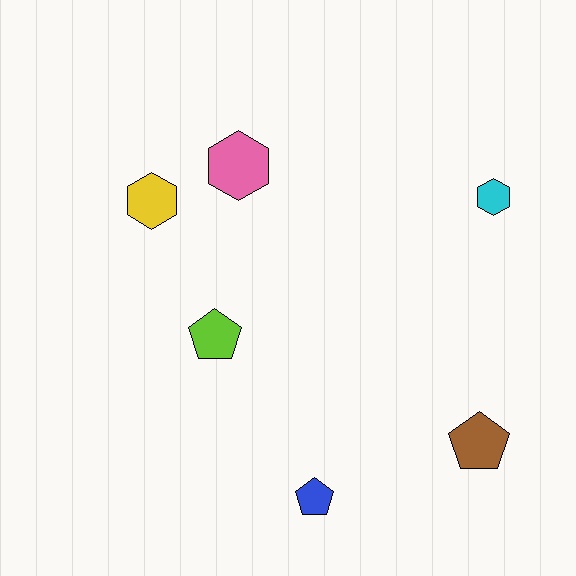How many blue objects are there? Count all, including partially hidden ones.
There is 1 blue object.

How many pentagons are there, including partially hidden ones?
There are 3 pentagons.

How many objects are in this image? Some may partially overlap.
There are 6 objects.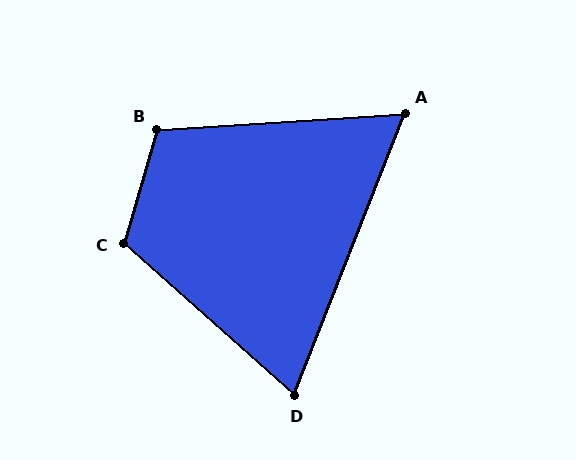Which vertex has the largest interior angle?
C, at approximately 115 degrees.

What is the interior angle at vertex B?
Approximately 110 degrees (obtuse).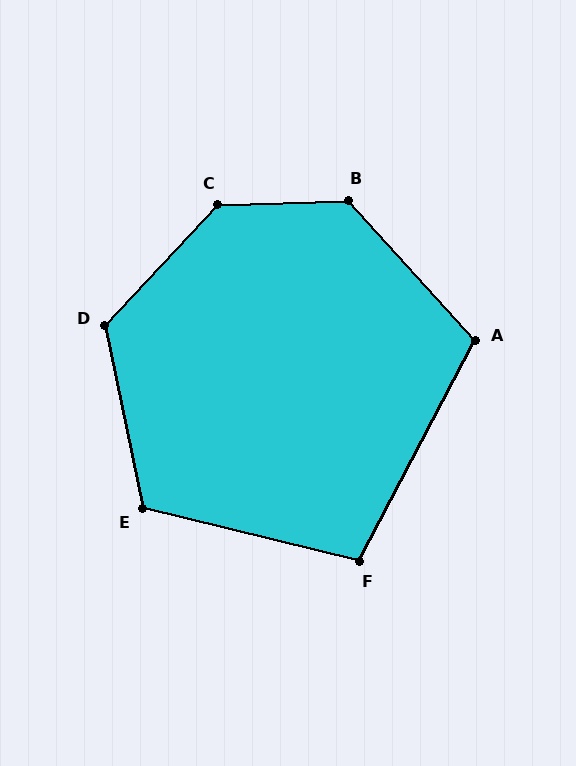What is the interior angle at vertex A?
Approximately 110 degrees (obtuse).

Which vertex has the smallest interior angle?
F, at approximately 104 degrees.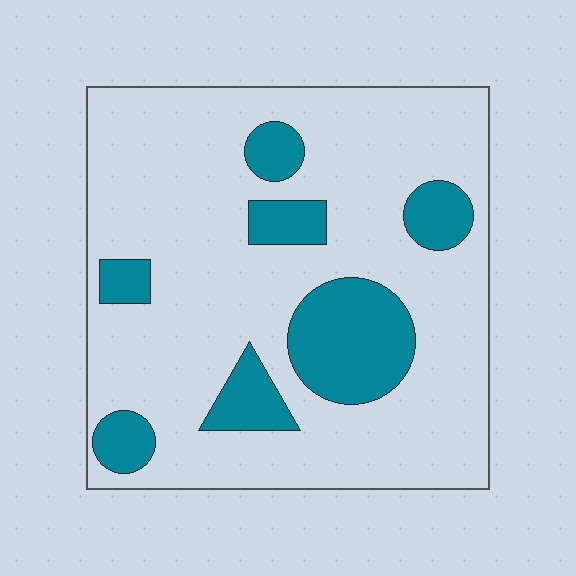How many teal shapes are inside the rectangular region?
7.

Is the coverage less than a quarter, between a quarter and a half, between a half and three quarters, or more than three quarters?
Less than a quarter.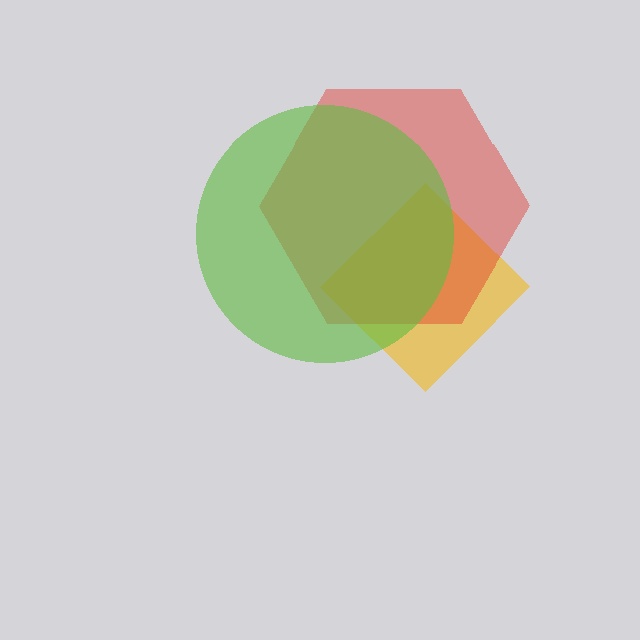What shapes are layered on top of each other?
The layered shapes are: a yellow diamond, a red hexagon, a lime circle.